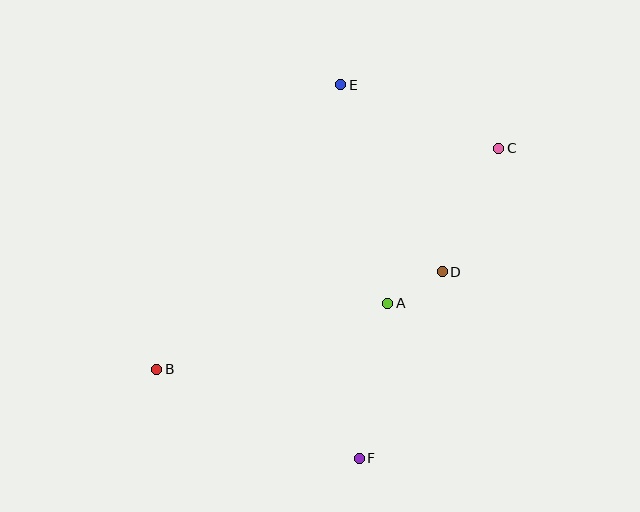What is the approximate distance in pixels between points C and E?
The distance between C and E is approximately 171 pixels.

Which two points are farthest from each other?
Points B and C are farthest from each other.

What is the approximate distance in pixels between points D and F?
The distance between D and F is approximately 204 pixels.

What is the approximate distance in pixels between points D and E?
The distance between D and E is approximately 213 pixels.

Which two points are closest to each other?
Points A and D are closest to each other.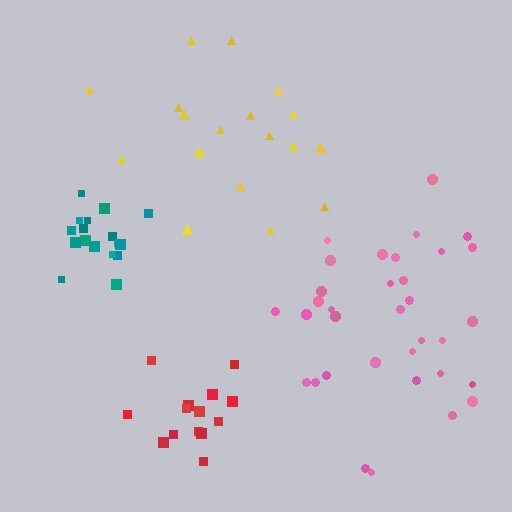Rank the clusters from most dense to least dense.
teal, red, pink, yellow.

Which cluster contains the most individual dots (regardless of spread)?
Pink (34).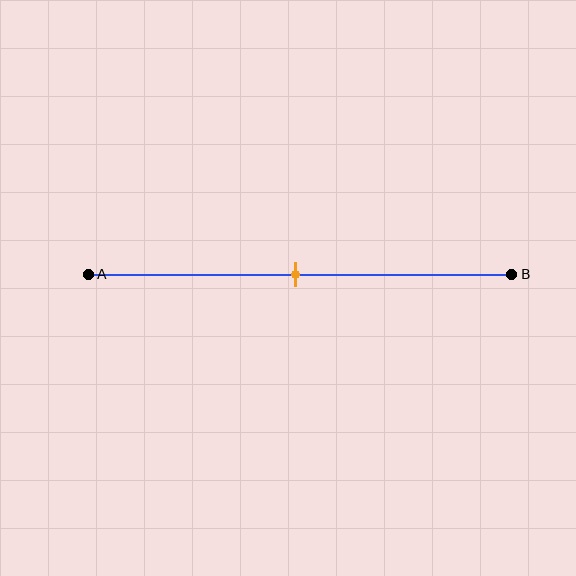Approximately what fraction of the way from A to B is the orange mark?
The orange mark is approximately 50% of the way from A to B.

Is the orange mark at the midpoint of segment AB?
Yes, the mark is approximately at the midpoint.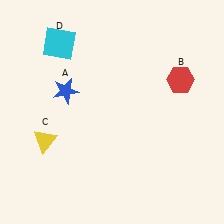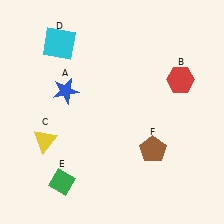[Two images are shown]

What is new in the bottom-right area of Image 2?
A brown pentagon (F) was added in the bottom-right area of Image 2.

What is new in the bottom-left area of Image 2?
A green diamond (E) was added in the bottom-left area of Image 2.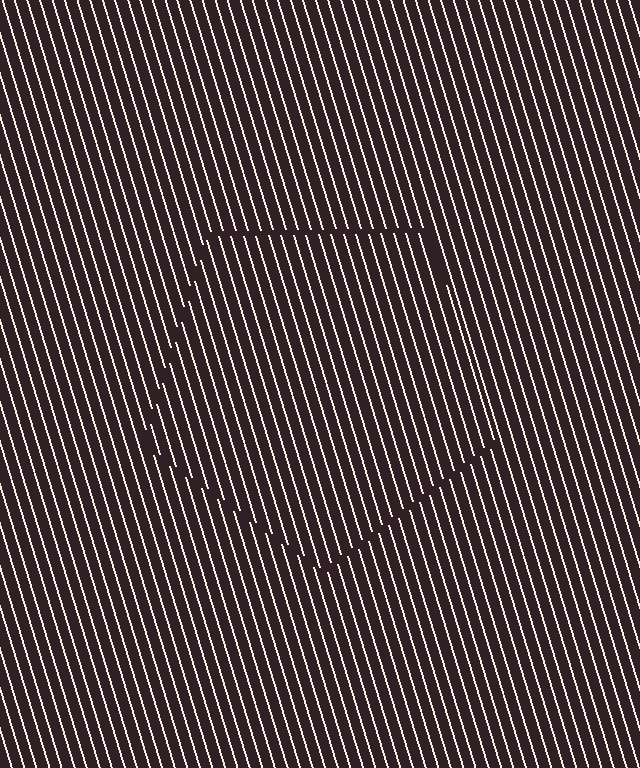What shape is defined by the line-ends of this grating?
An illusory pentagon. The interior of the shape contains the same grating, shifted by half a period — the contour is defined by the phase discontinuity where line-ends from the inner and outer gratings abut.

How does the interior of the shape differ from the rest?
The interior of the shape contains the same grating, shifted by half a period — the contour is defined by the phase discontinuity where line-ends from the inner and outer gratings abut.